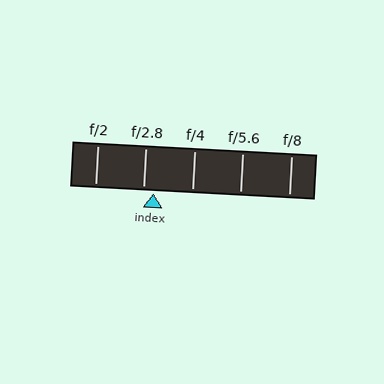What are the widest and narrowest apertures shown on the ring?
The widest aperture shown is f/2 and the narrowest is f/8.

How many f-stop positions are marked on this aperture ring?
There are 5 f-stop positions marked.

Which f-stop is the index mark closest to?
The index mark is closest to f/2.8.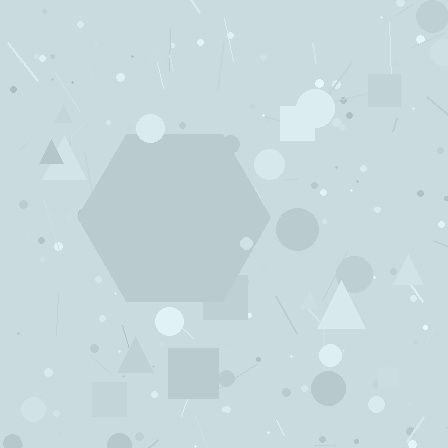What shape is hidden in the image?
A hexagon is hidden in the image.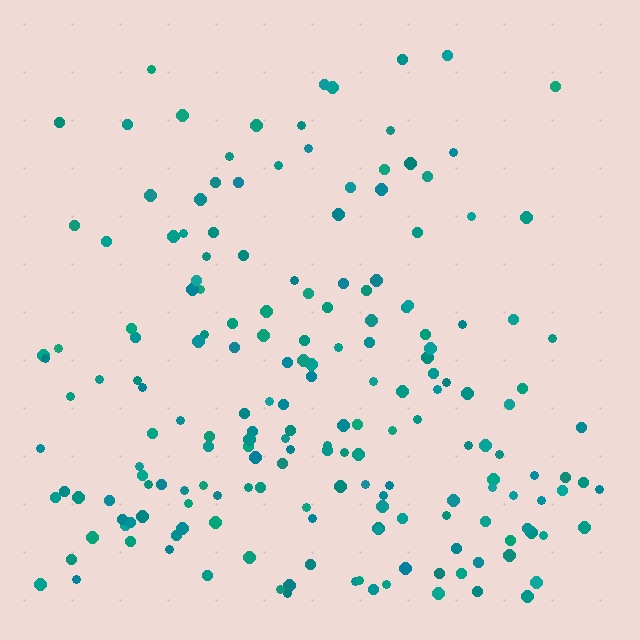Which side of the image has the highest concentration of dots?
The bottom.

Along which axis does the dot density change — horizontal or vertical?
Vertical.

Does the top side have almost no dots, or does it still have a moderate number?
Still a moderate number, just noticeably fewer than the bottom.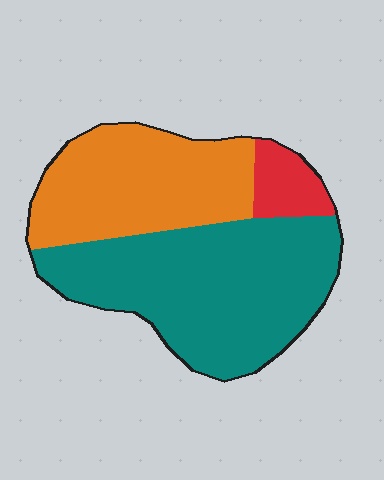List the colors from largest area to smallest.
From largest to smallest: teal, orange, red.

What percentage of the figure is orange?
Orange covers around 35% of the figure.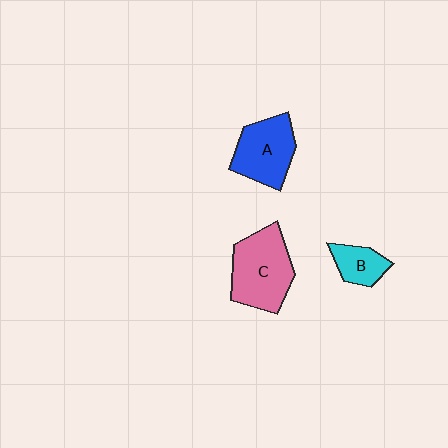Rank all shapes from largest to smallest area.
From largest to smallest: C (pink), A (blue), B (cyan).